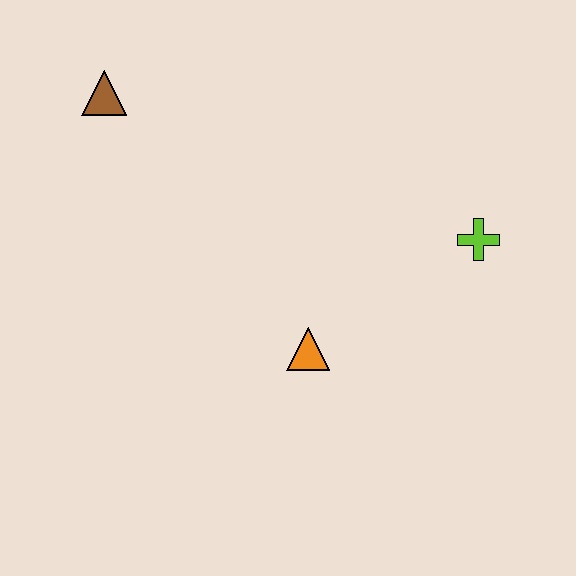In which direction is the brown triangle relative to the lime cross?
The brown triangle is to the left of the lime cross.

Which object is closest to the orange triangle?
The lime cross is closest to the orange triangle.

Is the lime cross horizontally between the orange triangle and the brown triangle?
No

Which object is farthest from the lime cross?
The brown triangle is farthest from the lime cross.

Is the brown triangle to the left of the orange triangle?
Yes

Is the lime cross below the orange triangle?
No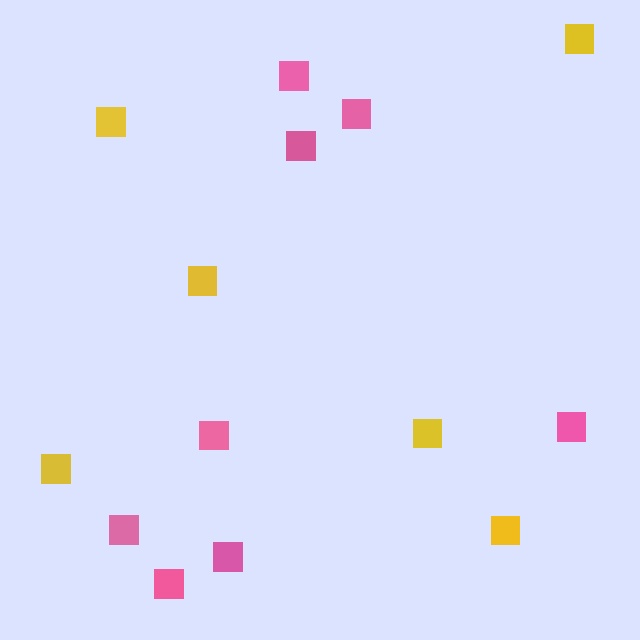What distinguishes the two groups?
There are 2 groups: one group of pink squares (8) and one group of yellow squares (6).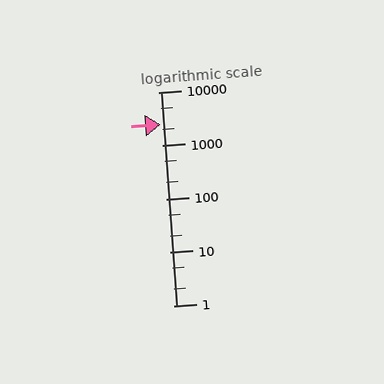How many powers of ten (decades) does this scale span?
The scale spans 4 decades, from 1 to 10000.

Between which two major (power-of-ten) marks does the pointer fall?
The pointer is between 1000 and 10000.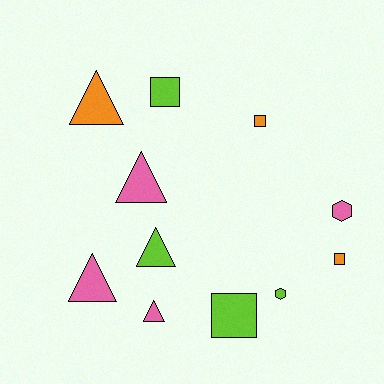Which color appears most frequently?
Pink, with 4 objects.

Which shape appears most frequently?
Triangle, with 5 objects.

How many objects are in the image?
There are 11 objects.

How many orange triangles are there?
There is 1 orange triangle.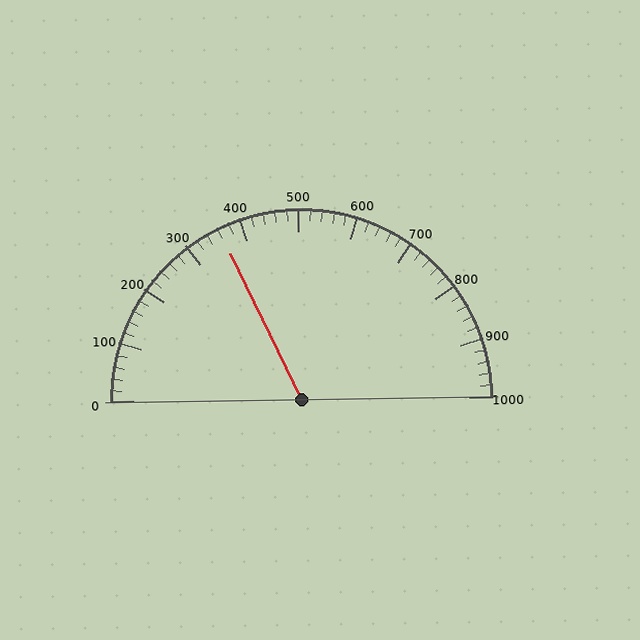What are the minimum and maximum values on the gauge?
The gauge ranges from 0 to 1000.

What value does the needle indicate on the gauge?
The needle indicates approximately 360.